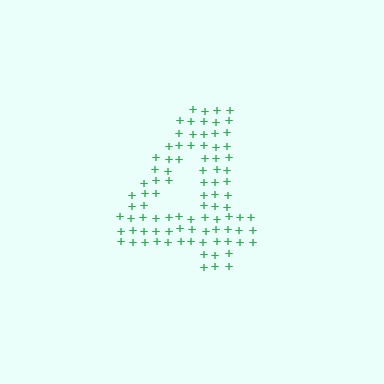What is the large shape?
The large shape is the digit 4.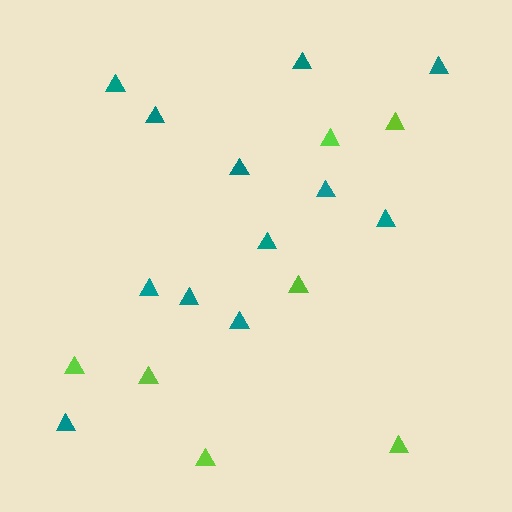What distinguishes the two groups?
There are 2 groups: one group of teal triangles (12) and one group of lime triangles (7).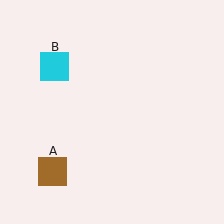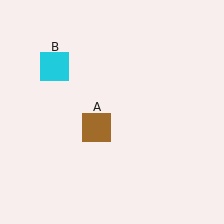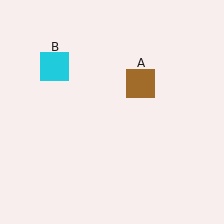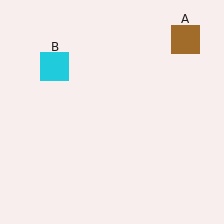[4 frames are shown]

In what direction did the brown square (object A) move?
The brown square (object A) moved up and to the right.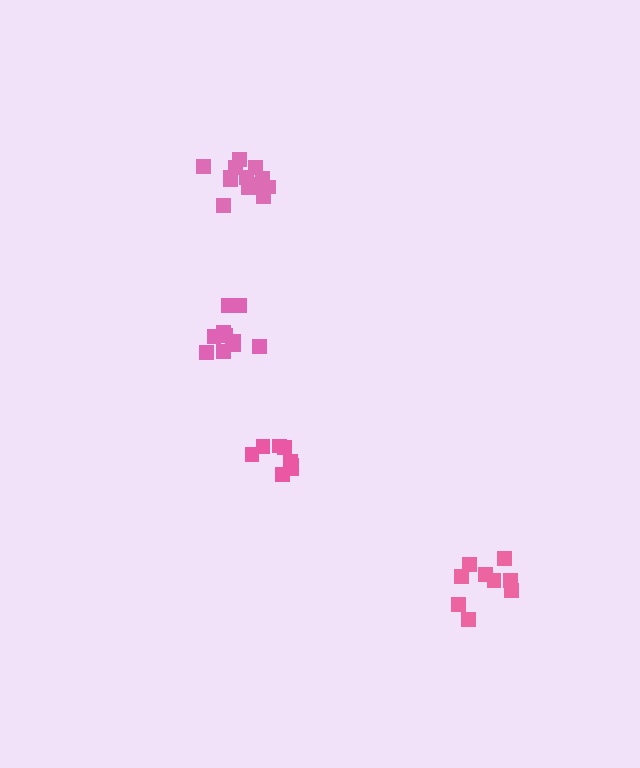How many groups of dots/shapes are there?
There are 4 groups.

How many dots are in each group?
Group 1: 8 dots, Group 2: 12 dots, Group 3: 13 dots, Group 4: 9 dots (42 total).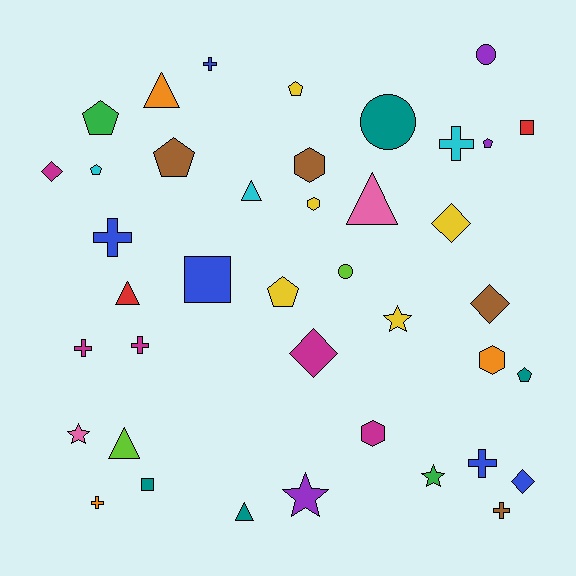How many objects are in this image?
There are 40 objects.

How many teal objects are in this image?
There are 4 teal objects.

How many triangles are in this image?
There are 6 triangles.